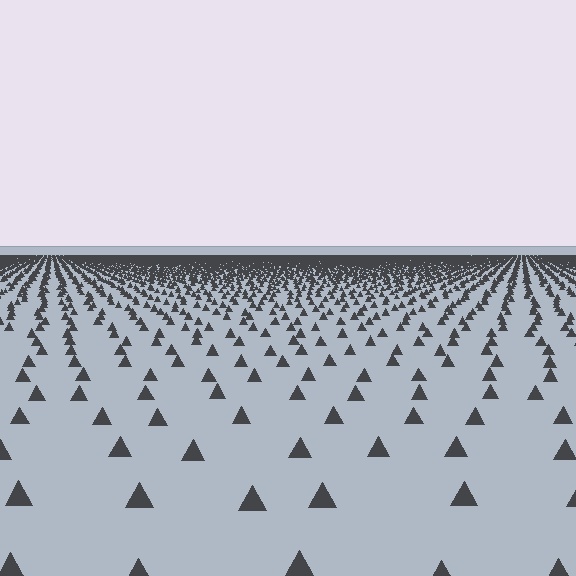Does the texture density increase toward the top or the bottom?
Density increases toward the top.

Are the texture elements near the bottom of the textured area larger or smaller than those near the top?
Larger. Near the bottom, elements are closer to the viewer and appear at a bigger on-screen size.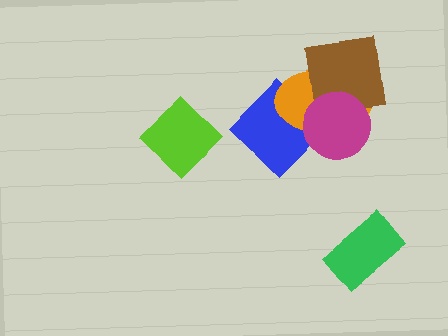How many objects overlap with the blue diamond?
2 objects overlap with the blue diamond.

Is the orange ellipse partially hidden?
Yes, it is partially covered by another shape.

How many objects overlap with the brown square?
2 objects overlap with the brown square.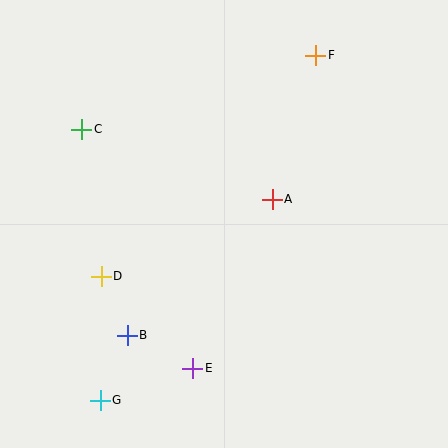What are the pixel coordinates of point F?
Point F is at (316, 55).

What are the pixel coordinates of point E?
Point E is at (193, 368).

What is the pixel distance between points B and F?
The distance between B and F is 337 pixels.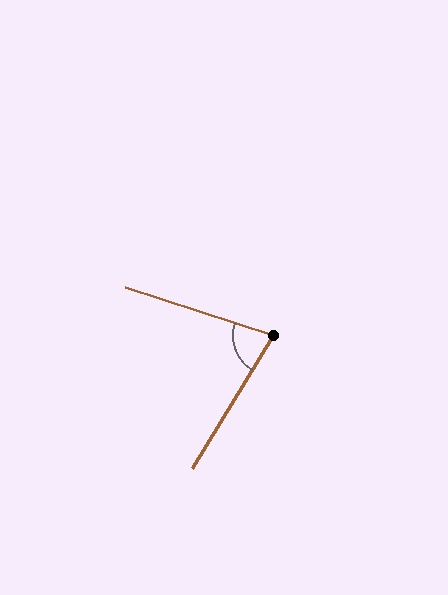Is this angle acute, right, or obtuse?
It is acute.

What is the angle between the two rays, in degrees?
Approximately 77 degrees.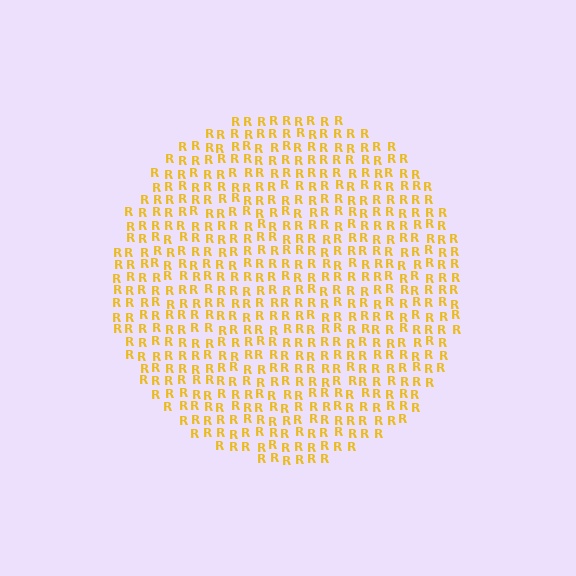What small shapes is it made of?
It is made of small letter R's.